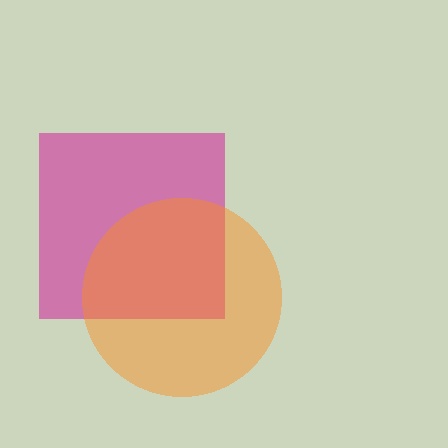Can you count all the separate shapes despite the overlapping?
Yes, there are 2 separate shapes.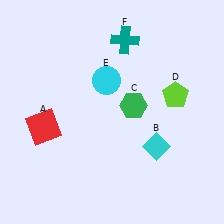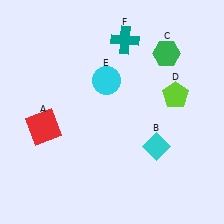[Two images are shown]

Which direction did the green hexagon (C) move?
The green hexagon (C) moved up.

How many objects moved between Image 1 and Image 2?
1 object moved between the two images.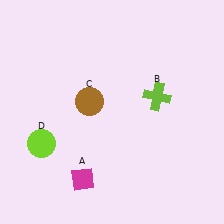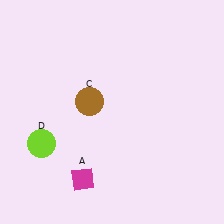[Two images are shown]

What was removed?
The lime cross (B) was removed in Image 2.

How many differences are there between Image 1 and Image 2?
There is 1 difference between the two images.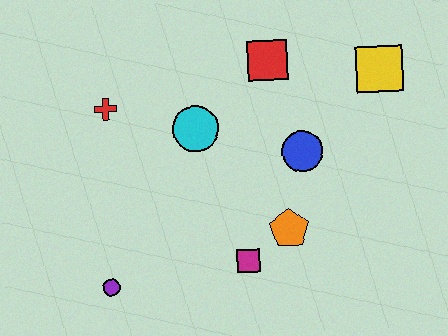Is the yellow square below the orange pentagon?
No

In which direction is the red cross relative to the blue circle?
The red cross is to the left of the blue circle.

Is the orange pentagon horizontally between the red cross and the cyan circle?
No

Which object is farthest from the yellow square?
The purple circle is farthest from the yellow square.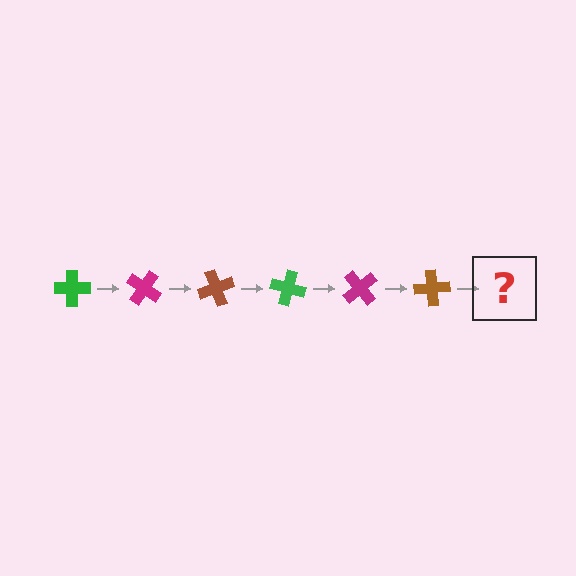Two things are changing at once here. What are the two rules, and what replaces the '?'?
The two rules are that it rotates 35 degrees each step and the color cycles through green, magenta, and brown. The '?' should be a green cross, rotated 210 degrees from the start.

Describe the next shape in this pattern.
It should be a green cross, rotated 210 degrees from the start.